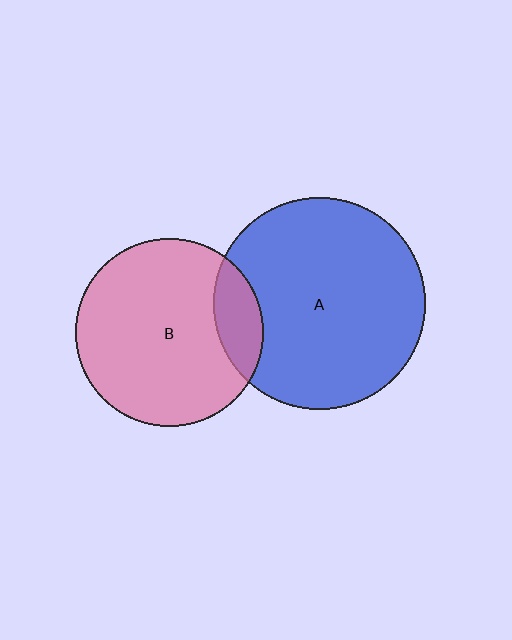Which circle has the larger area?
Circle A (blue).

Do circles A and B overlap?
Yes.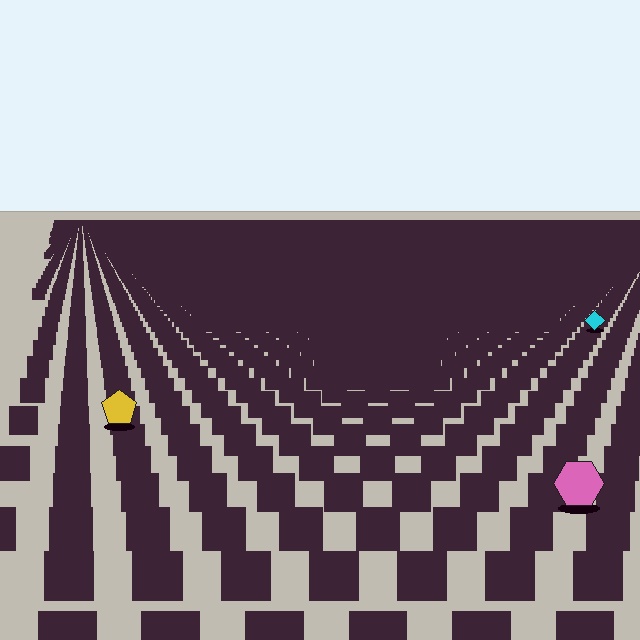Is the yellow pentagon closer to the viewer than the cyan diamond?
Yes. The yellow pentagon is closer — you can tell from the texture gradient: the ground texture is coarser near it.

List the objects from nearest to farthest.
From nearest to farthest: the pink hexagon, the yellow pentagon, the cyan diamond.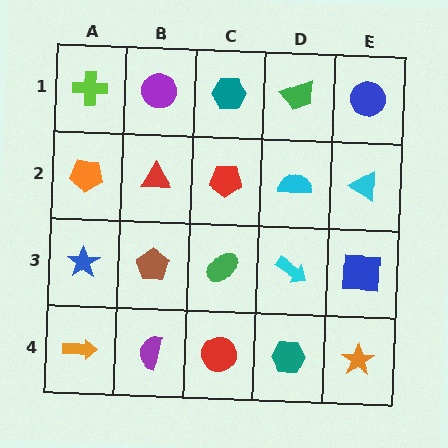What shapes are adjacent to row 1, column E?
A cyan triangle (row 2, column E), a green trapezoid (row 1, column D).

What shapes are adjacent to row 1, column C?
A red pentagon (row 2, column C), a purple circle (row 1, column B), a green trapezoid (row 1, column D).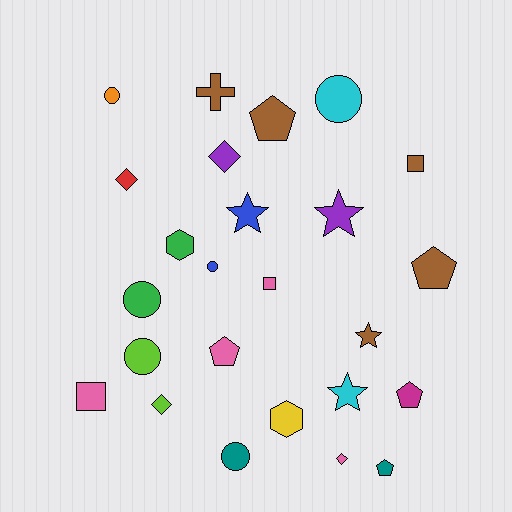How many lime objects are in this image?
There are 2 lime objects.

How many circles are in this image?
There are 6 circles.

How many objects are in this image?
There are 25 objects.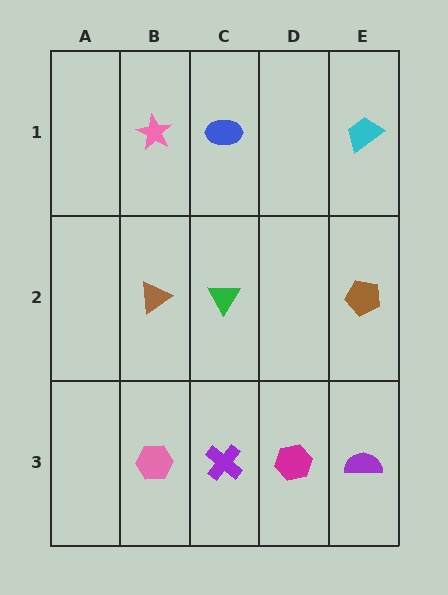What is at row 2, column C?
A green triangle.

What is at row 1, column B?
A pink star.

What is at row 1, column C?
A blue ellipse.